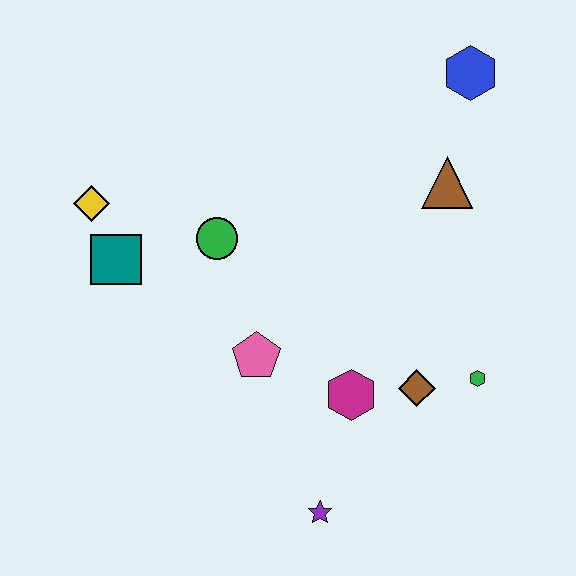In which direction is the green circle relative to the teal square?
The green circle is to the right of the teal square.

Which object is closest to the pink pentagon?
The magenta hexagon is closest to the pink pentagon.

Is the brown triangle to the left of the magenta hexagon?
No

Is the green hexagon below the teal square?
Yes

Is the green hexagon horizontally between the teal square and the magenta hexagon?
No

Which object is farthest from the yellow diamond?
The green hexagon is farthest from the yellow diamond.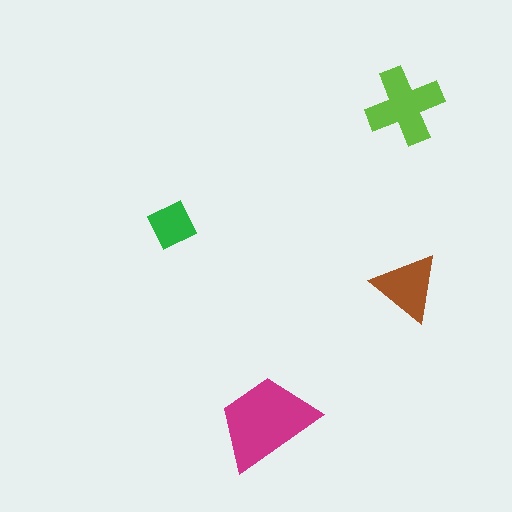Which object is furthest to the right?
The brown triangle is rightmost.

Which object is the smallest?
The green diamond.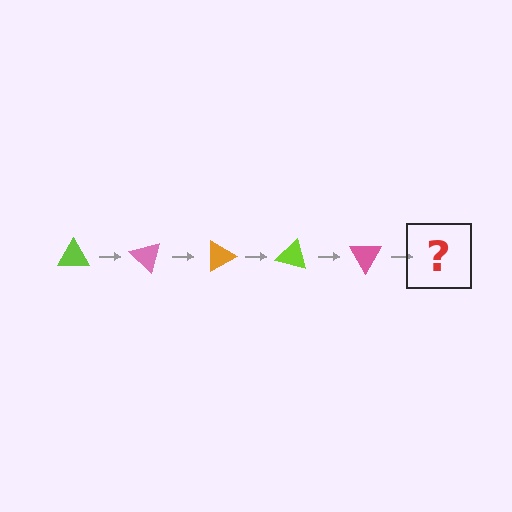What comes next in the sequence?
The next element should be an orange triangle, rotated 225 degrees from the start.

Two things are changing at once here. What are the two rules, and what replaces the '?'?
The two rules are that it rotates 45 degrees each step and the color cycles through lime, pink, and orange. The '?' should be an orange triangle, rotated 225 degrees from the start.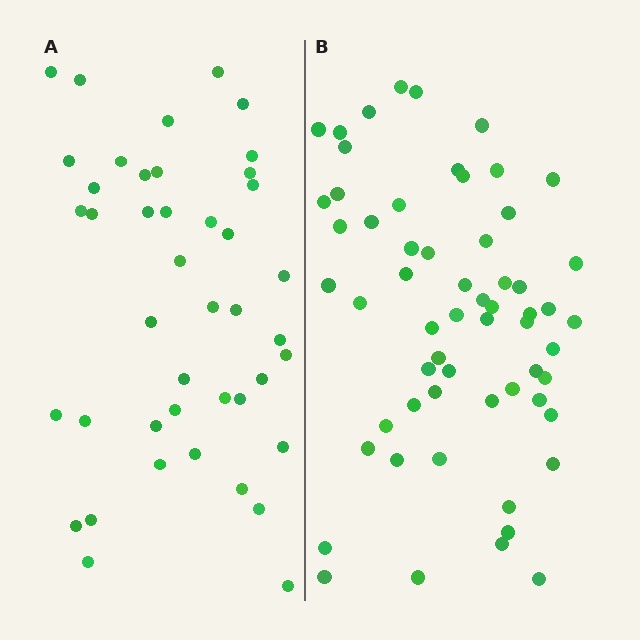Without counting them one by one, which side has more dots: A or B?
Region B (the right region) has more dots.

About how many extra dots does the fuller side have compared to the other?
Region B has approximately 15 more dots than region A.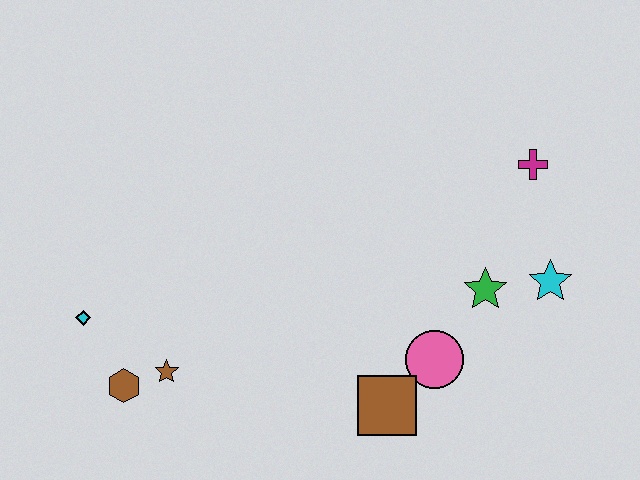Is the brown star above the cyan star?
No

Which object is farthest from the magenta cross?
The cyan diamond is farthest from the magenta cross.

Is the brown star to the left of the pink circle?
Yes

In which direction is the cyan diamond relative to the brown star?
The cyan diamond is to the left of the brown star.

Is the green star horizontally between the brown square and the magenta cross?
Yes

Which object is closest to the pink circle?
The brown square is closest to the pink circle.